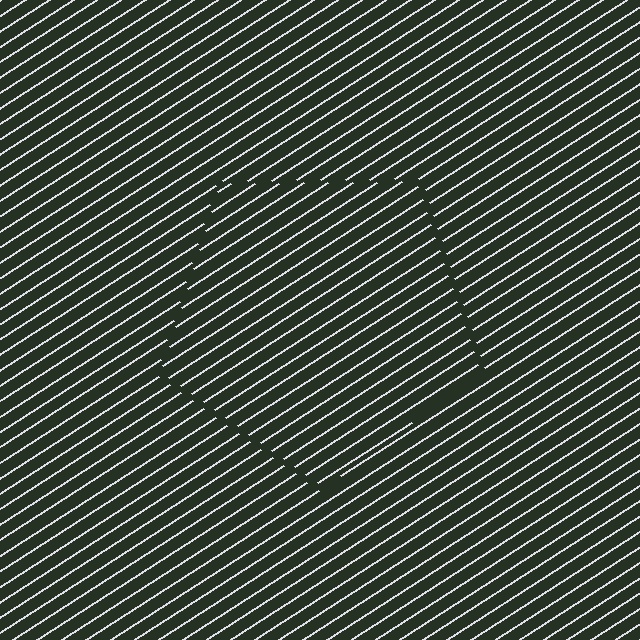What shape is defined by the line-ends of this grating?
An illusory pentagon. The interior of the shape contains the same grating, shifted by half a period — the contour is defined by the phase discontinuity where line-ends from the inner and outer gratings abut.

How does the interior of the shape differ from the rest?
The interior of the shape contains the same grating, shifted by half a period — the contour is defined by the phase discontinuity where line-ends from the inner and outer gratings abut.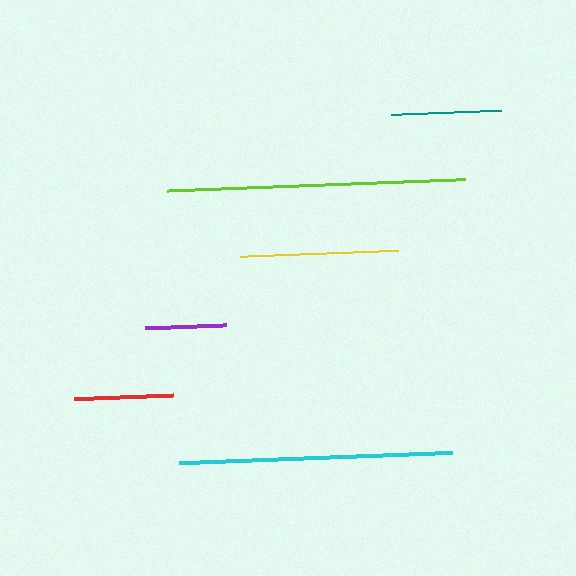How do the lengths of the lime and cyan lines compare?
The lime and cyan lines are approximately the same length.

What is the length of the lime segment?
The lime segment is approximately 297 pixels long.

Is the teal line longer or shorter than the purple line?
The teal line is longer than the purple line.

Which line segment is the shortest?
The purple line is the shortest at approximately 80 pixels.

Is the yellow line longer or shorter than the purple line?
The yellow line is longer than the purple line.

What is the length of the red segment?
The red segment is approximately 100 pixels long.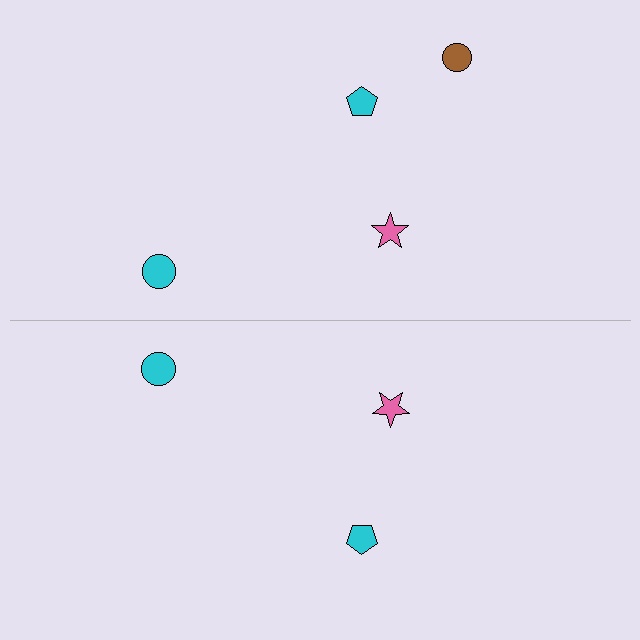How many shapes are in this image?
There are 7 shapes in this image.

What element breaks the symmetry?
A brown circle is missing from the bottom side.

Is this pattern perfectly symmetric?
No, the pattern is not perfectly symmetric. A brown circle is missing from the bottom side.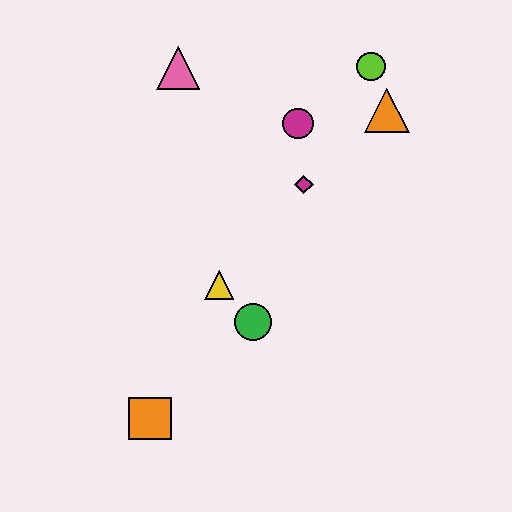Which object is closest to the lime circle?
The orange triangle is closest to the lime circle.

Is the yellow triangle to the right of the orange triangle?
No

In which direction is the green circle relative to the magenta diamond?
The green circle is below the magenta diamond.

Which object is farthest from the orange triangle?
The orange square is farthest from the orange triangle.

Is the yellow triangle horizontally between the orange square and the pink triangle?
No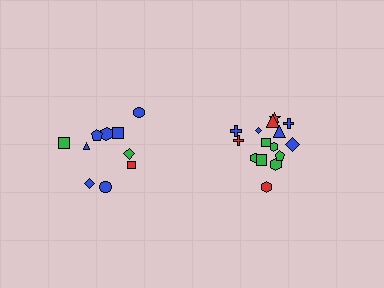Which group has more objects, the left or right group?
The right group.